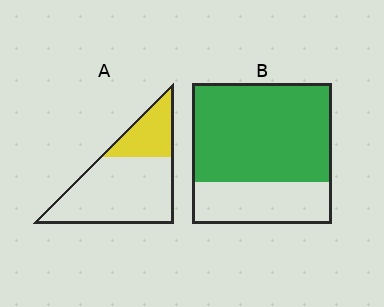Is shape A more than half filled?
No.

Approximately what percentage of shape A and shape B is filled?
A is approximately 30% and B is approximately 70%.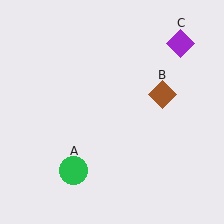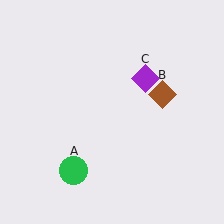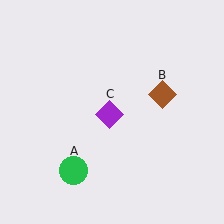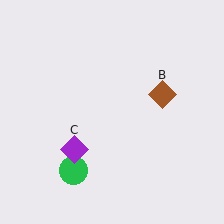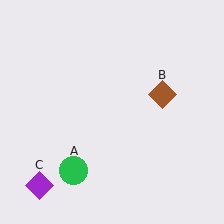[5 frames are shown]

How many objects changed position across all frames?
1 object changed position: purple diamond (object C).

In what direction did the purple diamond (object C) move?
The purple diamond (object C) moved down and to the left.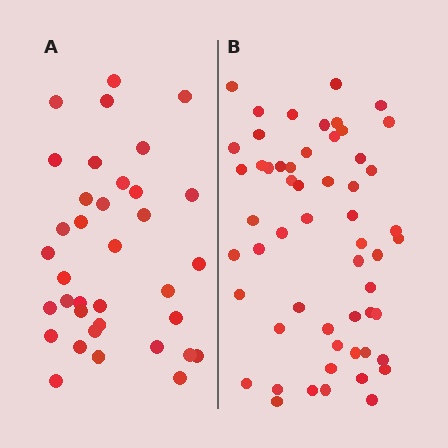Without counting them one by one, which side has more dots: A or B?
Region B (the right region) has more dots.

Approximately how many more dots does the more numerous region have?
Region B has approximately 20 more dots than region A.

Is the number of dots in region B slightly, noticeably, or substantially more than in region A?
Region B has substantially more. The ratio is roughly 1.6 to 1.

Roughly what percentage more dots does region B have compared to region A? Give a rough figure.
About 55% more.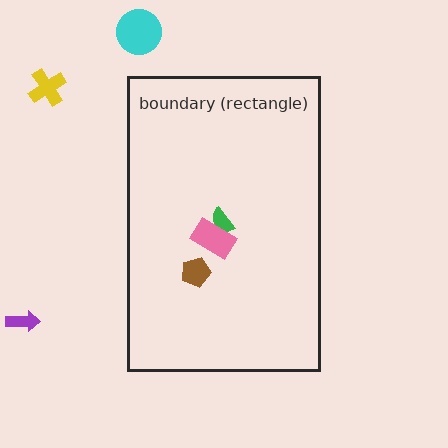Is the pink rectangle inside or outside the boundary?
Inside.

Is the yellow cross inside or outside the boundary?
Outside.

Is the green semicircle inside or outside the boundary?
Inside.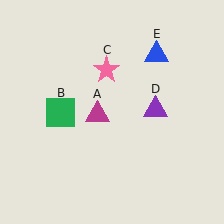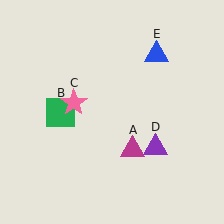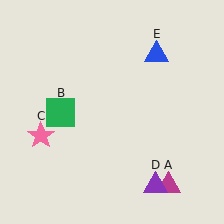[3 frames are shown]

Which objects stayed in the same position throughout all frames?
Green square (object B) and blue triangle (object E) remained stationary.